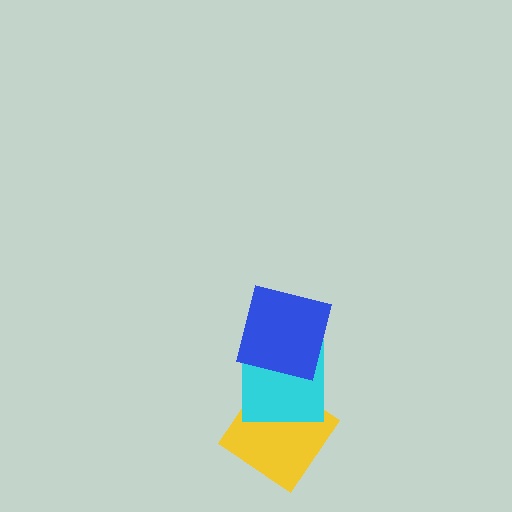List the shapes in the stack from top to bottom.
From top to bottom: the blue square, the cyan square, the yellow diamond.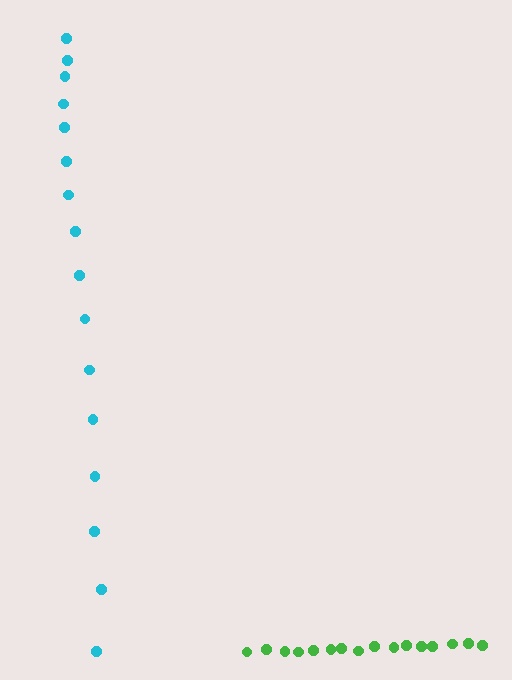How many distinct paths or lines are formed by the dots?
There are 2 distinct paths.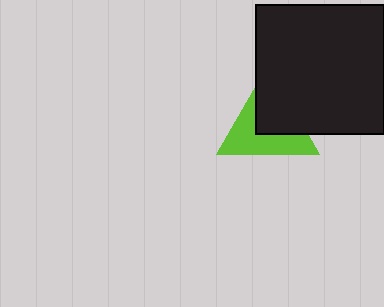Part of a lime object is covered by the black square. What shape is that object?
It is a triangle.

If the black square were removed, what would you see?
You would see the complete lime triangle.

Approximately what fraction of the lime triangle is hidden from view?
Roughly 47% of the lime triangle is hidden behind the black square.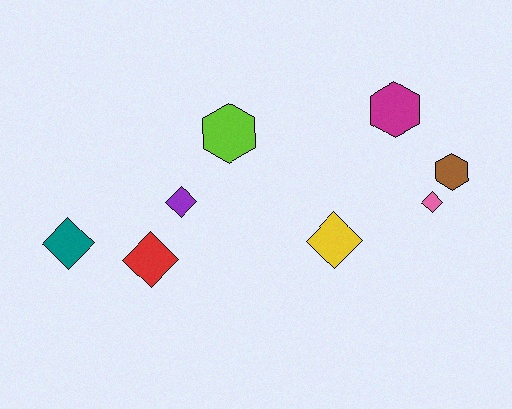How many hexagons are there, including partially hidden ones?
There are 3 hexagons.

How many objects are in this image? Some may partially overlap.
There are 8 objects.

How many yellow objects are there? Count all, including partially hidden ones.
There is 1 yellow object.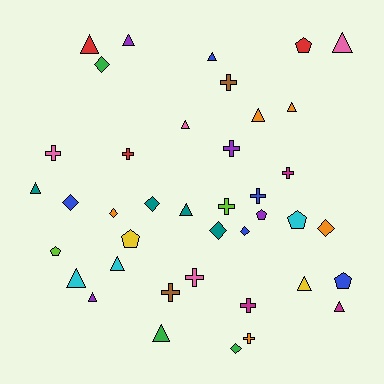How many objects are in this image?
There are 40 objects.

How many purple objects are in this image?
There are 4 purple objects.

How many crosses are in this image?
There are 11 crosses.